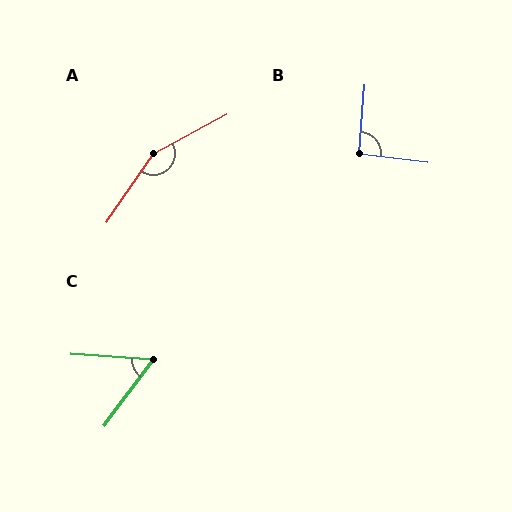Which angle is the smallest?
C, at approximately 58 degrees.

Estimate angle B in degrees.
Approximately 92 degrees.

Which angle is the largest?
A, at approximately 153 degrees.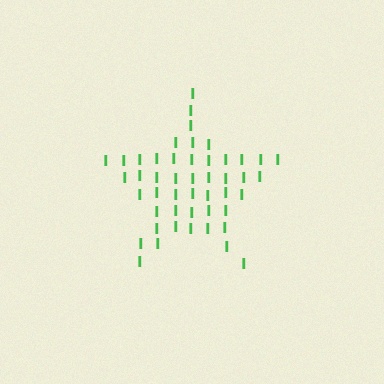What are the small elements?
The small elements are letter I's.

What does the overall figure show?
The overall figure shows a star.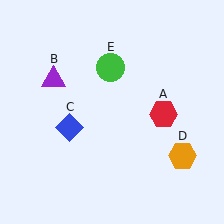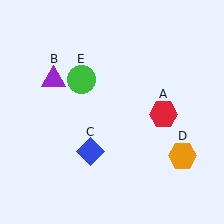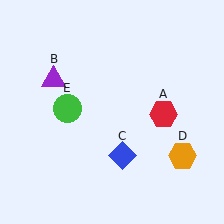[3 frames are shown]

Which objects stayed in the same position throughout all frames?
Red hexagon (object A) and purple triangle (object B) and orange hexagon (object D) remained stationary.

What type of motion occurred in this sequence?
The blue diamond (object C), green circle (object E) rotated counterclockwise around the center of the scene.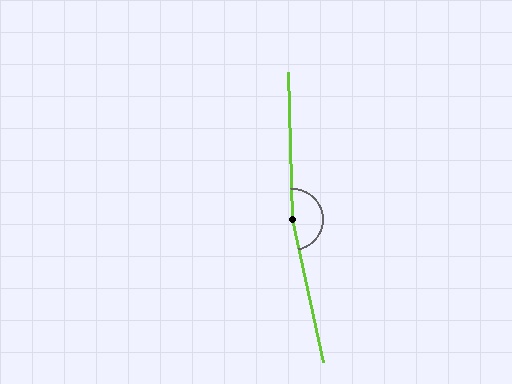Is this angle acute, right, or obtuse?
It is obtuse.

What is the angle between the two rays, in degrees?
Approximately 169 degrees.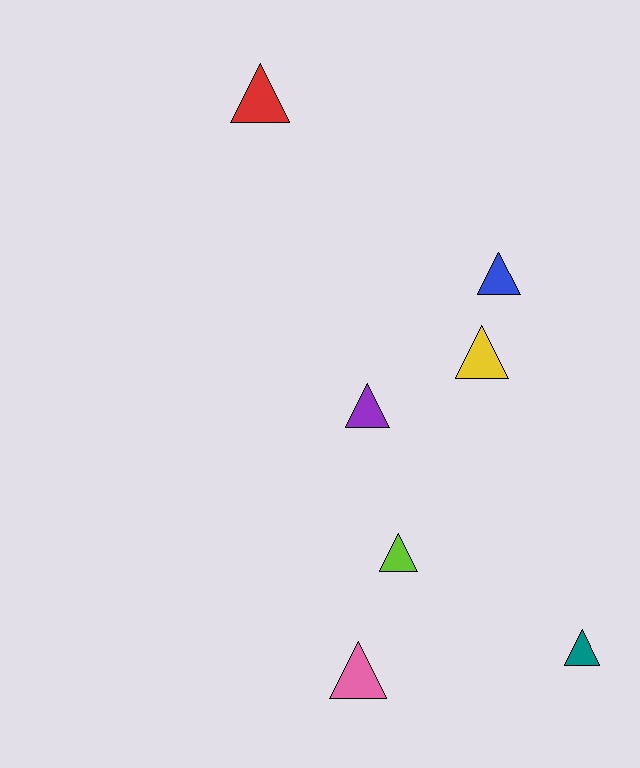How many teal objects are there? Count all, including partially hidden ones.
There is 1 teal object.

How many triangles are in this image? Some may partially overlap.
There are 7 triangles.